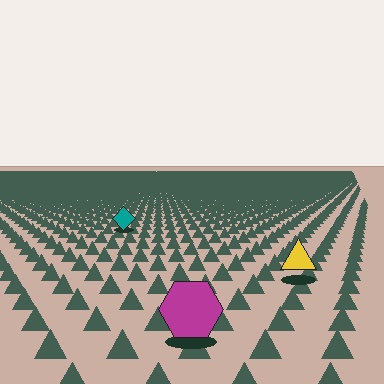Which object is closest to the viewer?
The magenta hexagon is closest. The texture marks near it are larger and more spread out.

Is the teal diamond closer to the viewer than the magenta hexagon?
No. The magenta hexagon is closer — you can tell from the texture gradient: the ground texture is coarser near it.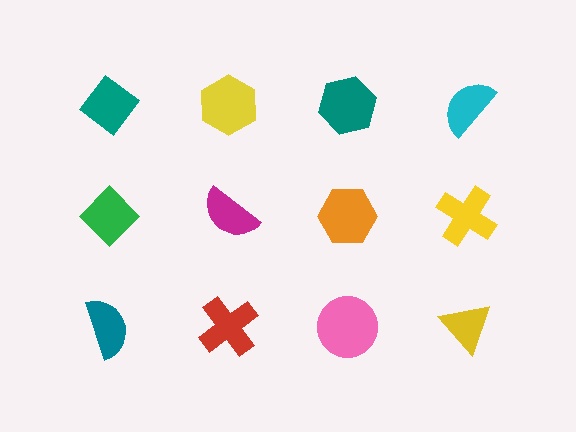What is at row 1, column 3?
A teal hexagon.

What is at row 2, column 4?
A yellow cross.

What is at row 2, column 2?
A magenta semicircle.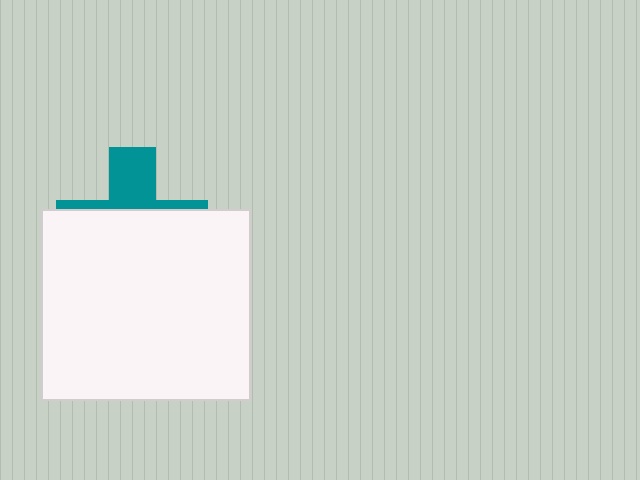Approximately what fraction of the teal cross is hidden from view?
Roughly 67% of the teal cross is hidden behind the white rectangle.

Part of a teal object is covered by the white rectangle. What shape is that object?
It is a cross.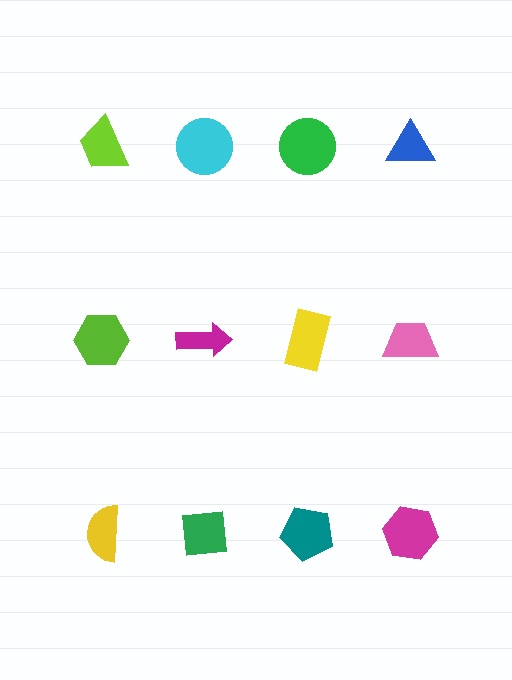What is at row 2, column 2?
A magenta arrow.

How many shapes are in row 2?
4 shapes.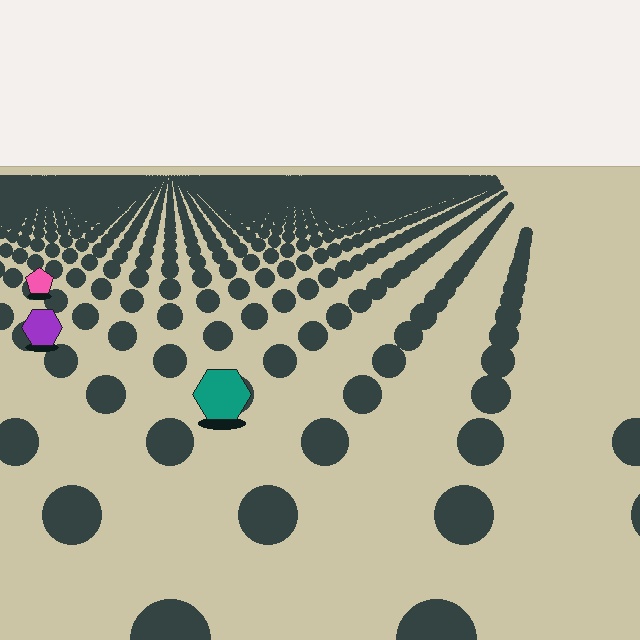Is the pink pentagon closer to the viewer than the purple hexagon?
No. The purple hexagon is closer — you can tell from the texture gradient: the ground texture is coarser near it.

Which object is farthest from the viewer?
The pink pentagon is farthest from the viewer. It appears smaller and the ground texture around it is denser.